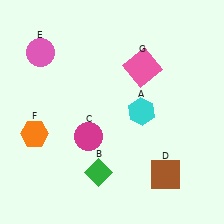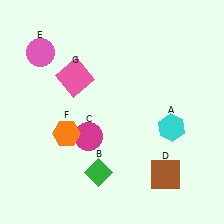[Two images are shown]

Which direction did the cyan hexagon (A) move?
The cyan hexagon (A) moved right.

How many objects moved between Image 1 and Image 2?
3 objects moved between the two images.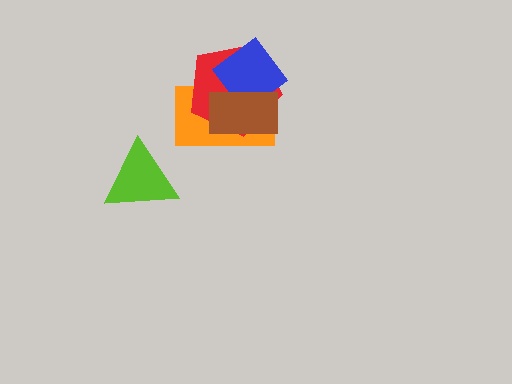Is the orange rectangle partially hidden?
Yes, it is partially covered by another shape.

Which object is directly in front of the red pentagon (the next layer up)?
The blue diamond is directly in front of the red pentagon.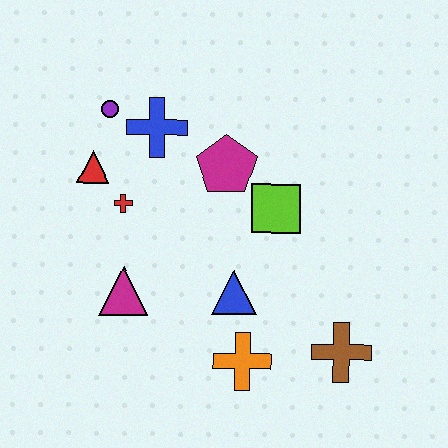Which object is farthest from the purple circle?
The brown cross is farthest from the purple circle.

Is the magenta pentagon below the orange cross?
No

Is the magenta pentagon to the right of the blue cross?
Yes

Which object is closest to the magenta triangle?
The red cross is closest to the magenta triangle.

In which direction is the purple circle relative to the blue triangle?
The purple circle is above the blue triangle.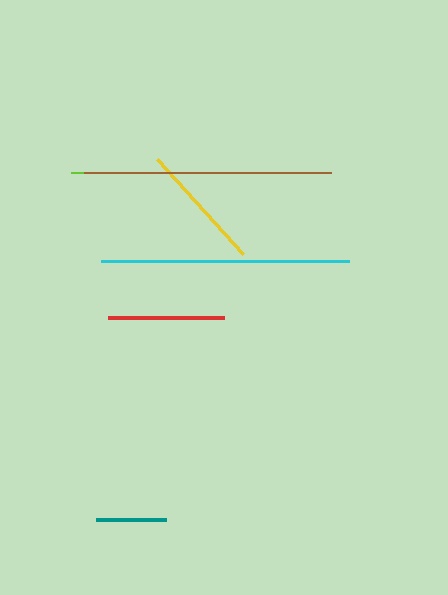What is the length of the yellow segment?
The yellow segment is approximately 128 pixels long.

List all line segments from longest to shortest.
From longest to shortest: cyan, brown, lime, yellow, red, teal.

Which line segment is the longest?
The cyan line is the longest at approximately 248 pixels.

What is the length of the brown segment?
The brown segment is approximately 247 pixels long.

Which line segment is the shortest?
The teal line is the shortest at approximately 70 pixels.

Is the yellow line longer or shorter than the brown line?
The brown line is longer than the yellow line.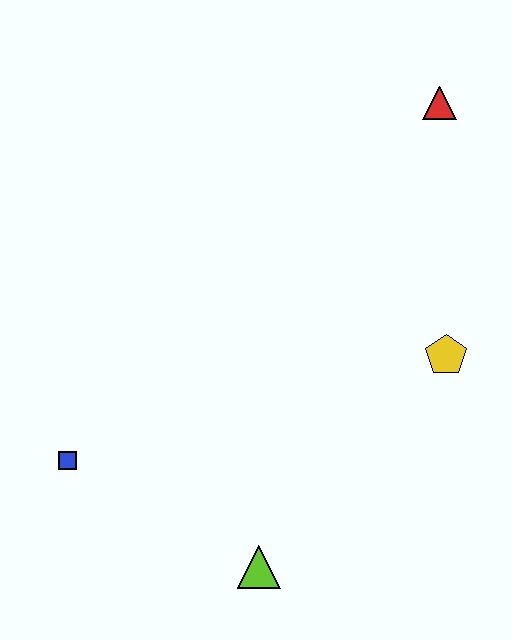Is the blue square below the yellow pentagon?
Yes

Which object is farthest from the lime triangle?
The red triangle is farthest from the lime triangle.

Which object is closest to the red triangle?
The yellow pentagon is closest to the red triangle.